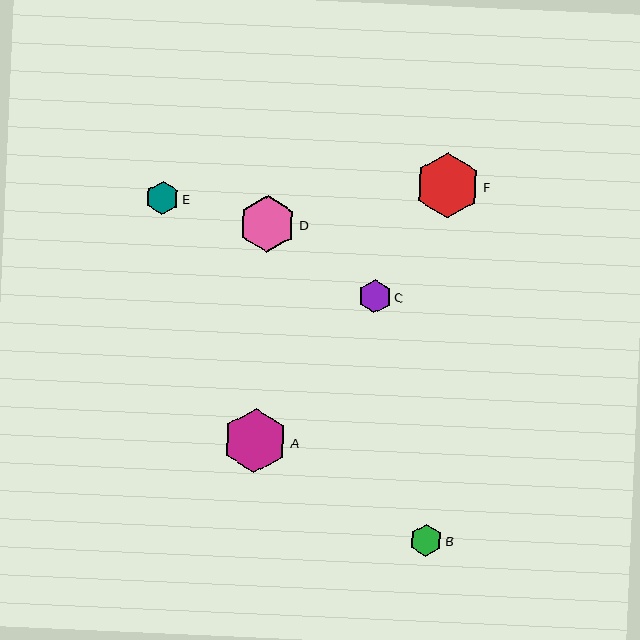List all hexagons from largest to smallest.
From largest to smallest: F, A, D, C, E, B.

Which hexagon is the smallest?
Hexagon B is the smallest with a size of approximately 32 pixels.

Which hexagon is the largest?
Hexagon F is the largest with a size of approximately 66 pixels.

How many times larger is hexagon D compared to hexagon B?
Hexagon D is approximately 1.7 times the size of hexagon B.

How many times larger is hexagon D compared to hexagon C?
Hexagon D is approximately 1.7 times the size of hexagon C.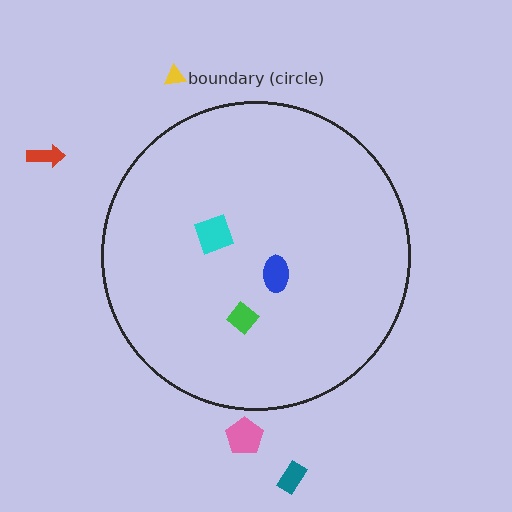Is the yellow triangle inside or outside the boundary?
Outside.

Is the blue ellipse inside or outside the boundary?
Inside.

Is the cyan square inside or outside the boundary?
Inside.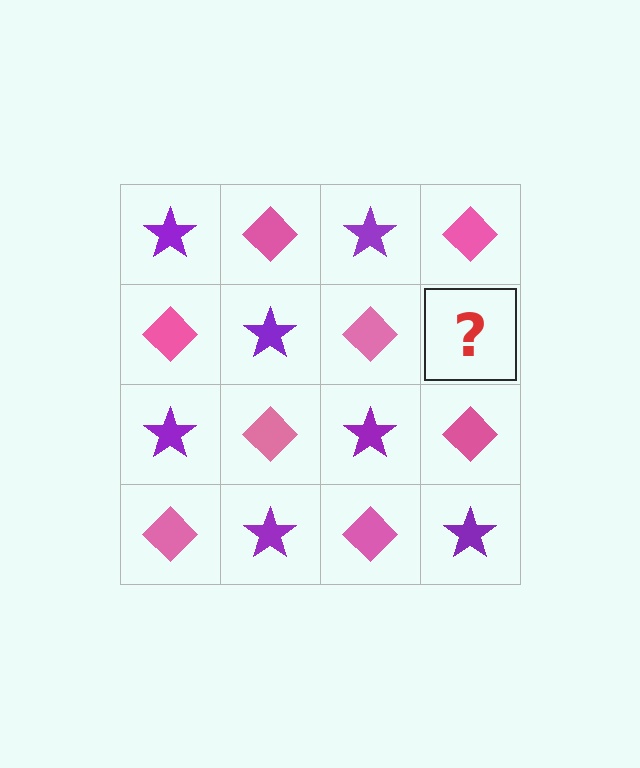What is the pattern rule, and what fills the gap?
The rule is that it alternates purple star and pink diamond in a checkerboard pattern. The gap should be filled with a purple star.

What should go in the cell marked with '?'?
The missing cell should contain a purple star.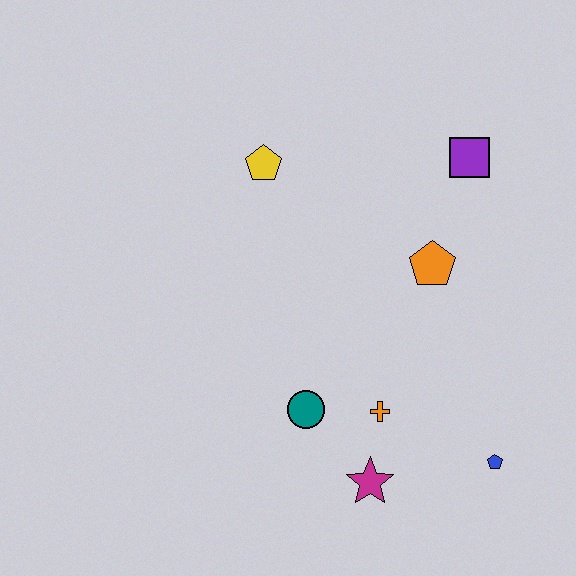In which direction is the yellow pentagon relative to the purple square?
The yellow pentagon is to the left of the purple square.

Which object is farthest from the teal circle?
The purple square is farthest from the teal circle.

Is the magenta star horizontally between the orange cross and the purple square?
No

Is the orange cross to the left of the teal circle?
No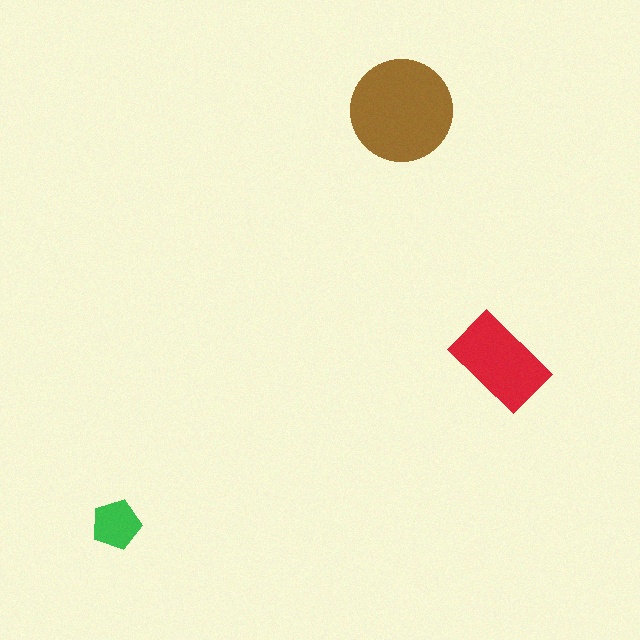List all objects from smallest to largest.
The green pentagon, the red rectangle, the brown circle.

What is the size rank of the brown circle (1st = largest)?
1st.